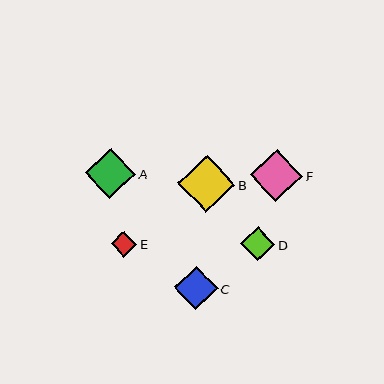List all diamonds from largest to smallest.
From largest to smallest: B, F, A, C, D, E.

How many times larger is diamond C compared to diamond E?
Diamond C is approximately 1.7 times the size of diamond E.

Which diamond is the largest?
Diamond B is the largest with a size of approximately 57 pixels.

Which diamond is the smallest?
Diamond E is the smallest with a size of approximately 26 pixels.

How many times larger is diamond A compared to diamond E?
Diamond A is approximately 2.0 times the size of diamond E.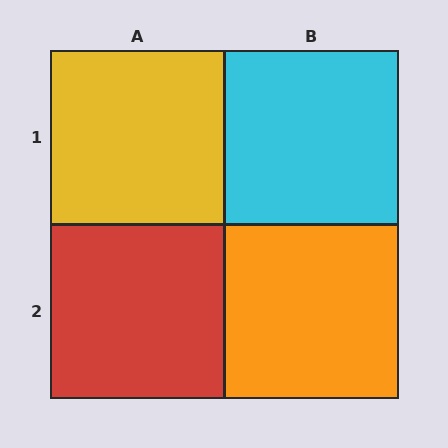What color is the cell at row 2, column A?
Red.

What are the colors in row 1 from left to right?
Yellow, cyan.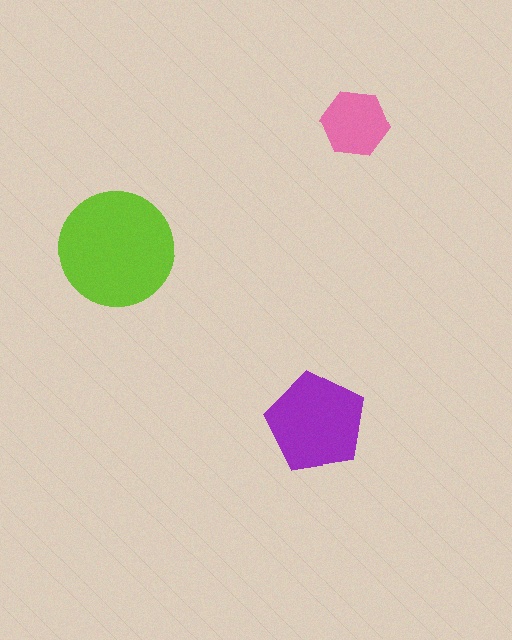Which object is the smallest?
The pink hexagon.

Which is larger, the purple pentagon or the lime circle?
The lime circle.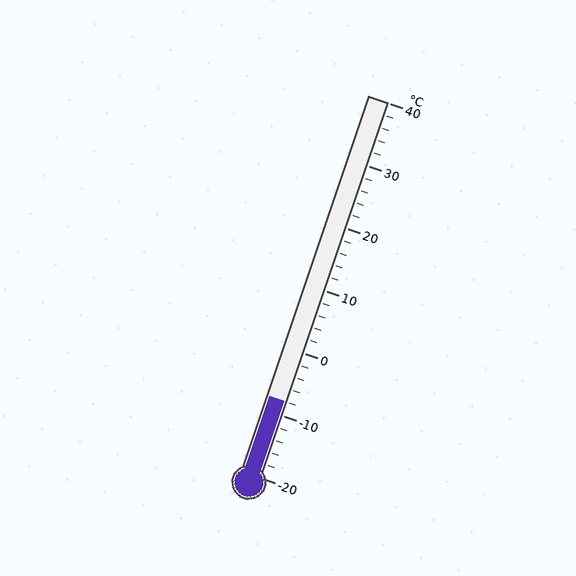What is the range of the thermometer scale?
The thermometer scale ranges from -20°C to 40°C.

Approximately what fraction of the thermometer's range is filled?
The thermometer is filled to approximately 20% of its range.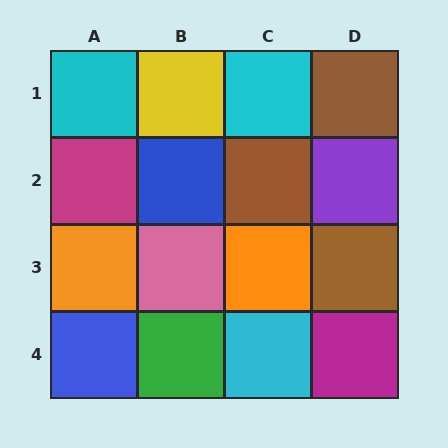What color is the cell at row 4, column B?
Green.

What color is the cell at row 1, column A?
Cyan.